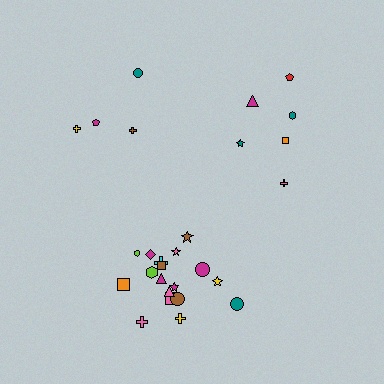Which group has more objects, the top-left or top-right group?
The top-right group.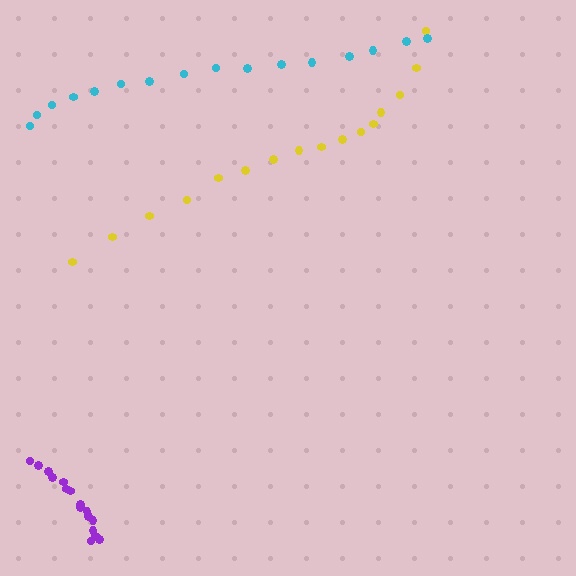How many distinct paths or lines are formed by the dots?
There are 3 distinct paths.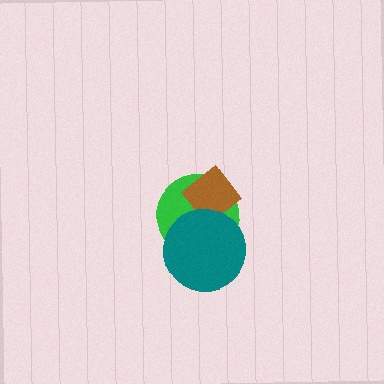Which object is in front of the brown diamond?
The teal circle is in front of the brown diamond.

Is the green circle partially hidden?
Yes, it is partially covered by another shape.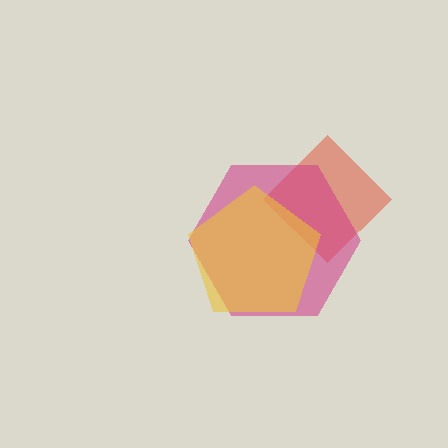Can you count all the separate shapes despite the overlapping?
Yes, there are 3 separate shapes.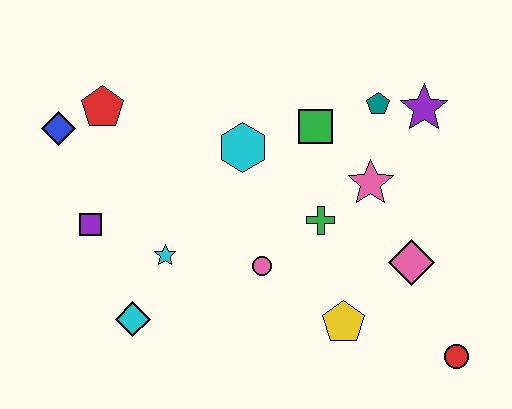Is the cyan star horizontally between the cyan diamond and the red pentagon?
No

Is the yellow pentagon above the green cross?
No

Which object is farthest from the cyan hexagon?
The red circle is farthest from the cyan hexagon.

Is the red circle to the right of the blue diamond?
Yes